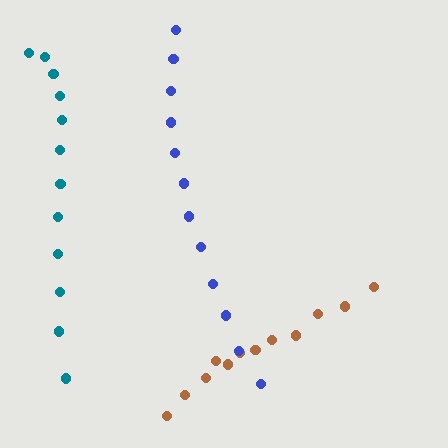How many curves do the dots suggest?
There are 3 distinct paths.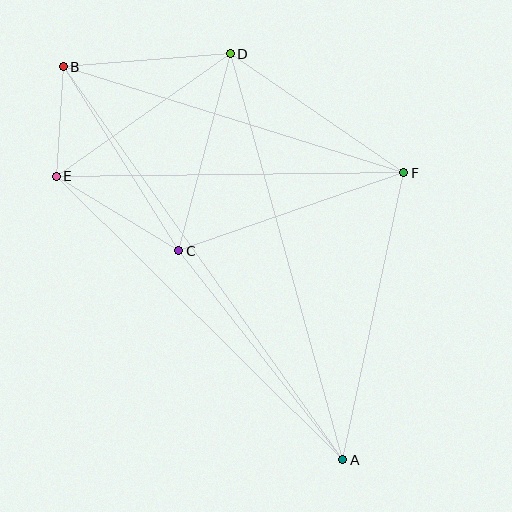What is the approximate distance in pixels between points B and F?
The distance between B and F is approximately 356 pixels.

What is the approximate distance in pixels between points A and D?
The distance between A and D is approximately 421 pixels.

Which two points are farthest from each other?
Points A and B are farthest from each other.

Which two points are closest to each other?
Points B and E are closest to each other.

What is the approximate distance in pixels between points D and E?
The distance between D and E is approximately 213 pixels.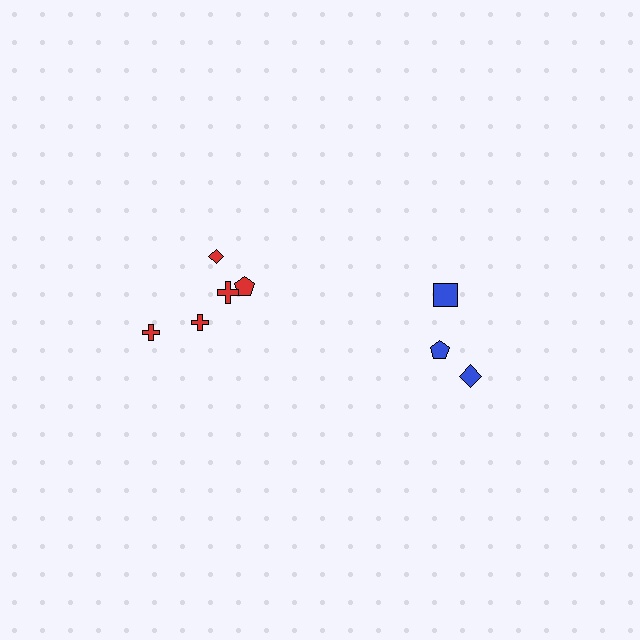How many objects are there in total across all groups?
There are 8 objects.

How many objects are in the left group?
There are 5 objects.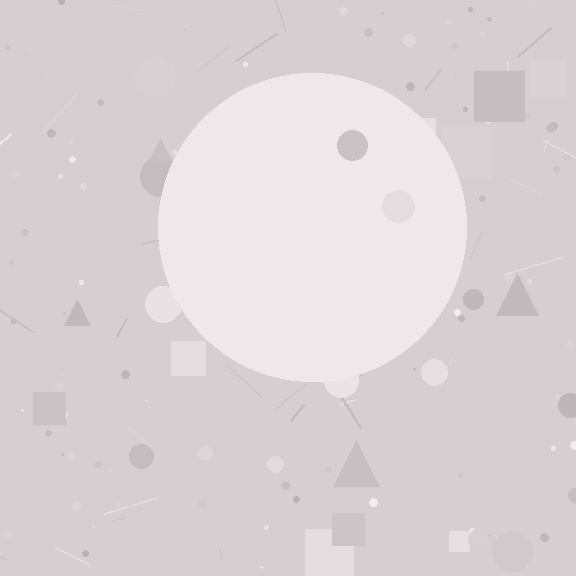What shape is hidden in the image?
A circle is hidden in the image.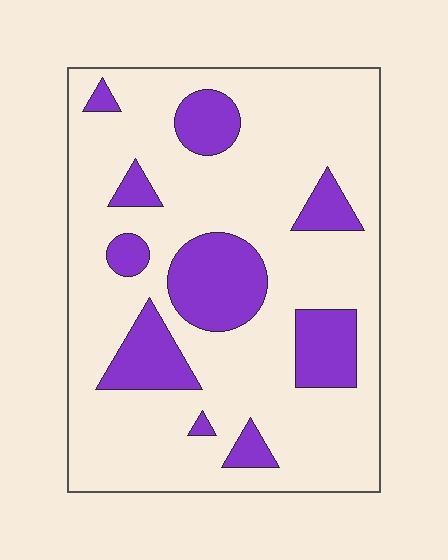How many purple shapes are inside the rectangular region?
10.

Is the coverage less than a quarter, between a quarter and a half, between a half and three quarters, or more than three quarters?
Less than a quarter.